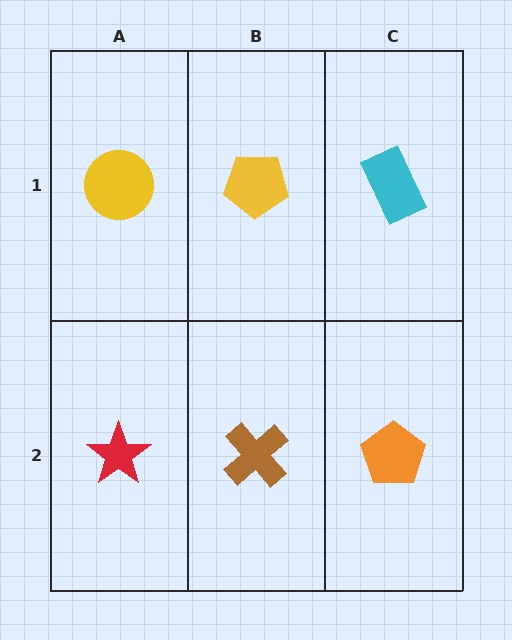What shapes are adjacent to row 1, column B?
A brown cross (row 2, column B), a yellow circle (row 1, column A), a cyan rectangle (row 1, column C).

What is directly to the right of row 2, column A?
A brown cross.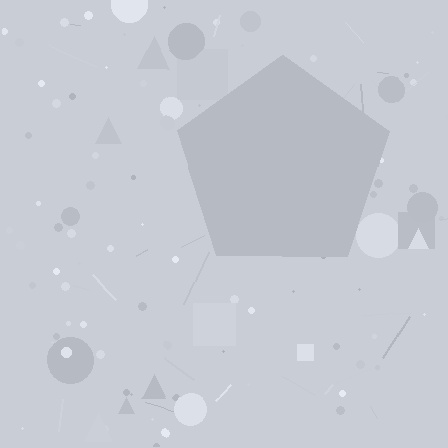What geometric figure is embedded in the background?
A pentagon is embedded in the background.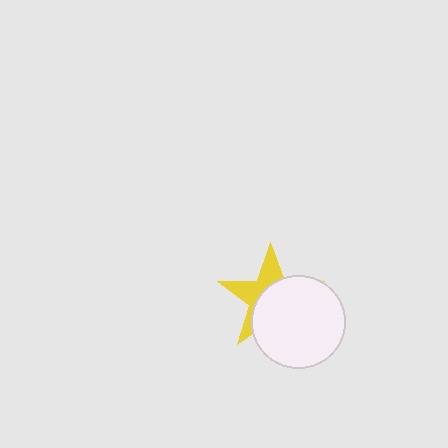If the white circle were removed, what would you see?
You would see the complete yellow star.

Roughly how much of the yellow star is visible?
A small part of it is visible (roughly 40%).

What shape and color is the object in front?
The object in front is a white circle.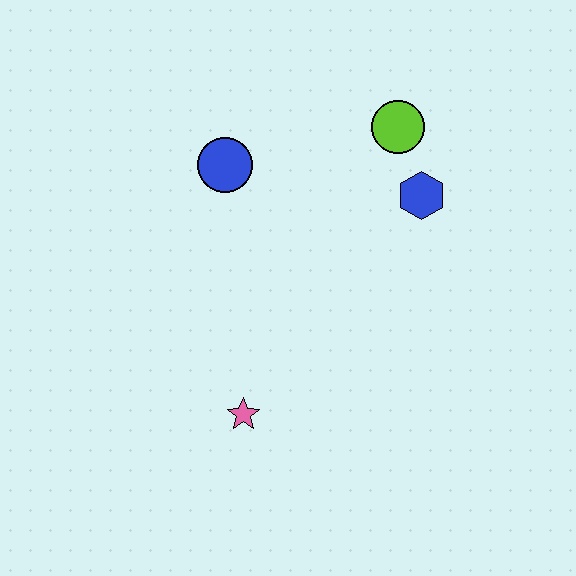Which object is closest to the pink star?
The blue circle is closest to the pink star.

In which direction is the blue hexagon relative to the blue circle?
The blue hexagon is to the right of the blue circle.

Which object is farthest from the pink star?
The lime circle is farthest from the pink star.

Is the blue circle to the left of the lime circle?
Yes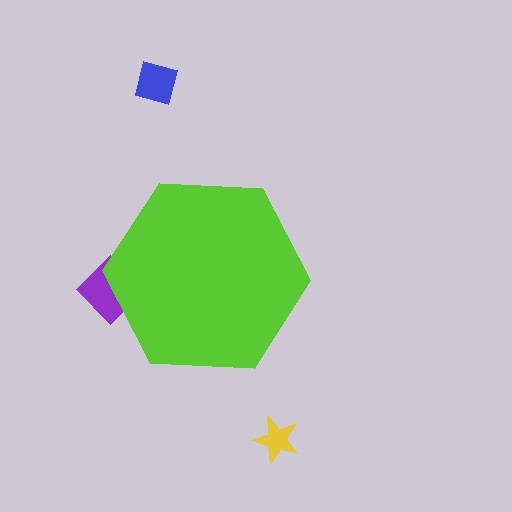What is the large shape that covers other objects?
A lime hexagon.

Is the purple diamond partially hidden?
Yes, the purple diamond is partially hidden behind the lime hexagon.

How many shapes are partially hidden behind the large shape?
1 shape is partially hidden.